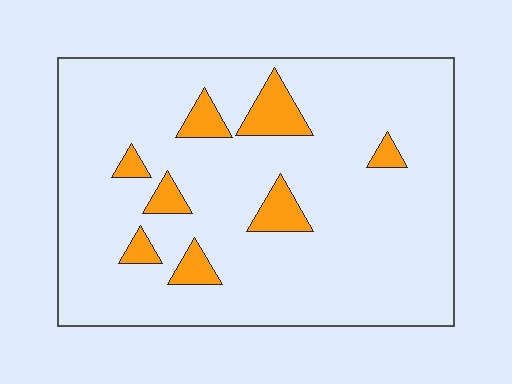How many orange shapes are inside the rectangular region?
8.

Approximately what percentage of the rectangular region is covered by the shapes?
Approximately 10%.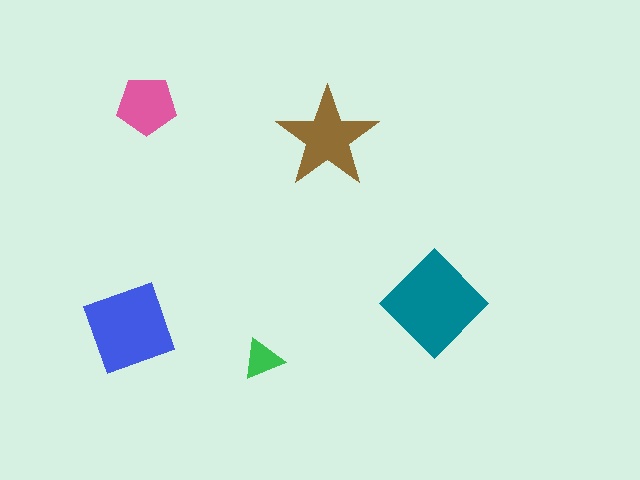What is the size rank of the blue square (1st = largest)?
2nd.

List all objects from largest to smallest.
The teal diamond, the blue square, the brown star, the pink pentagon, the green triangle.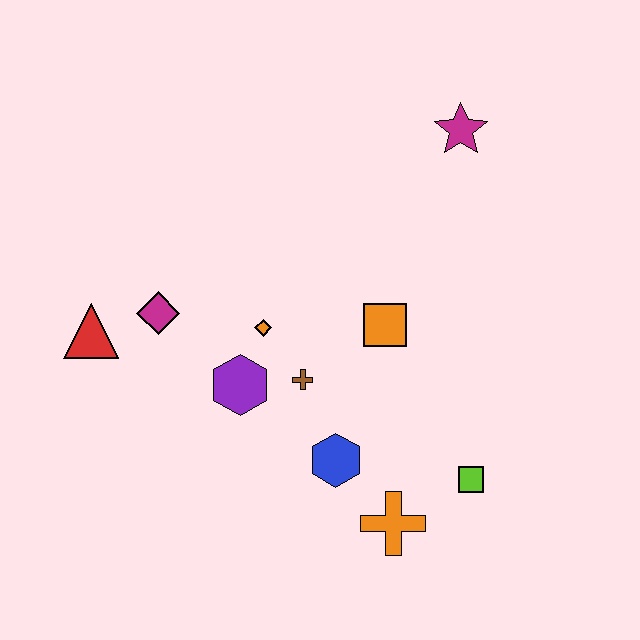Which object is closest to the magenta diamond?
The red triangle is closest to the magenta diamond.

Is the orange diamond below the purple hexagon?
No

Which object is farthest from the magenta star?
The red triangle is farthest from the magenta star.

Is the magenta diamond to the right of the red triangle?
Yes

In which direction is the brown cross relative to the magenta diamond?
The brown cross is to the right of the magenta diamond.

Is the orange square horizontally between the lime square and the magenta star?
No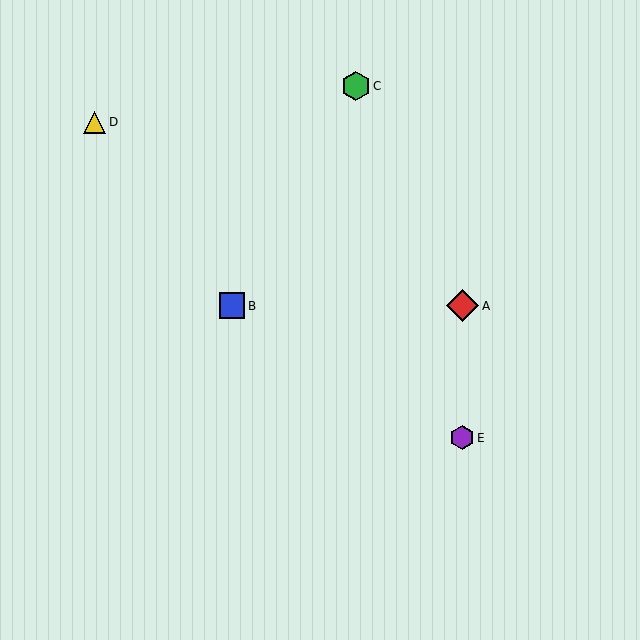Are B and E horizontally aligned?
No, B is at y≈306 and E is at y≈438.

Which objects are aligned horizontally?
Objects A, B are aligned horizontally.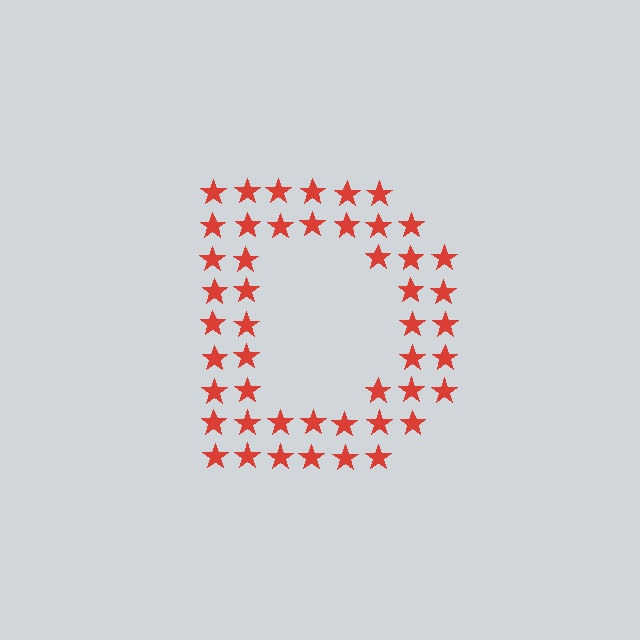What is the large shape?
The large shape is the letter D.